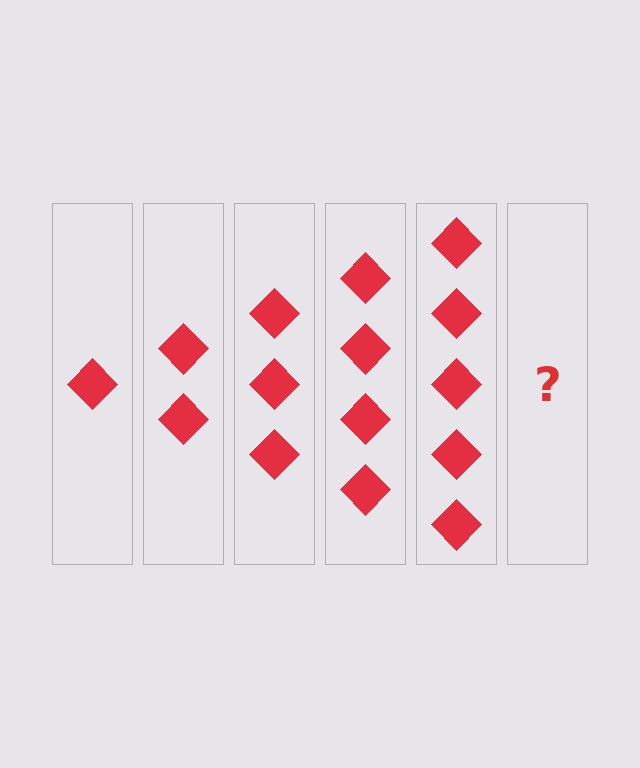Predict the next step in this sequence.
The next step is 6 diamonds.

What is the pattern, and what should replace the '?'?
The pattern is that each step adds one more diamond. The '?' should be 6 diamonds.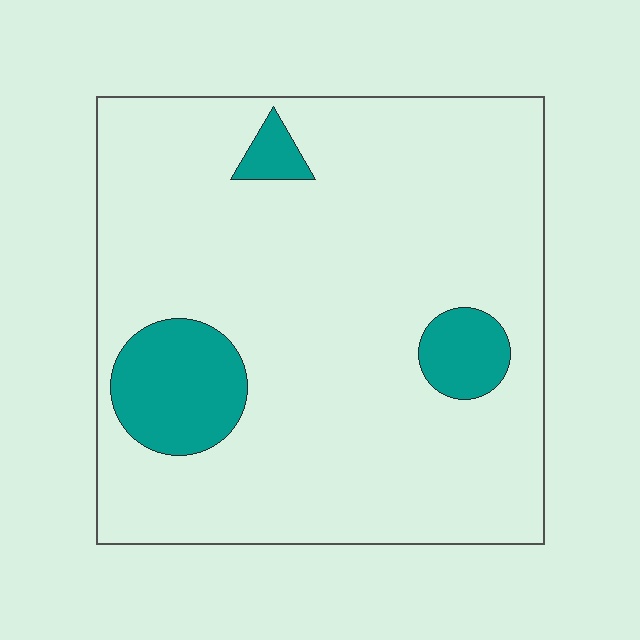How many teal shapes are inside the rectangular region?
3.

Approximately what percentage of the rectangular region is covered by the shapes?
Approximately 10%.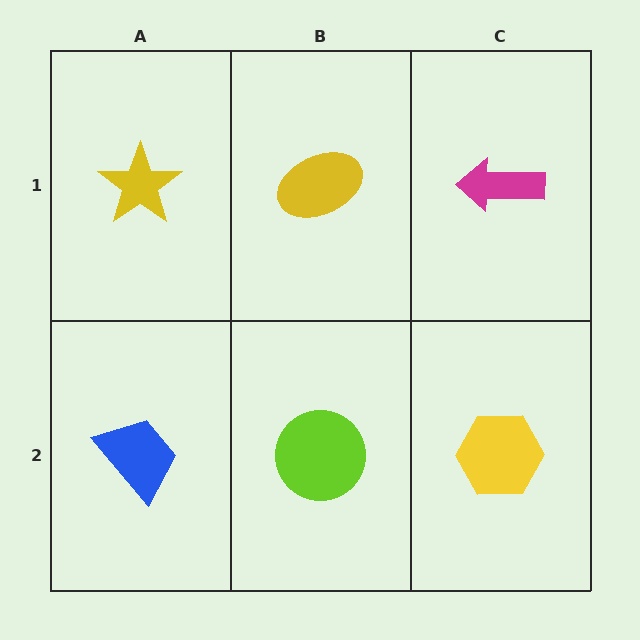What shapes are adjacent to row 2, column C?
A magenta arrow (row 1, column C), a lime circle (row 2, column B).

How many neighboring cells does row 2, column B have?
3.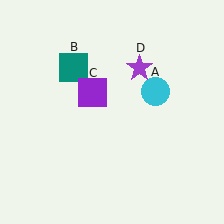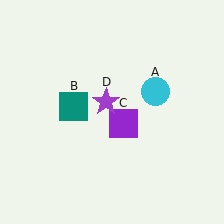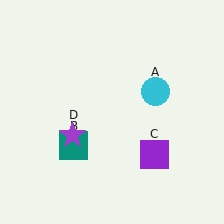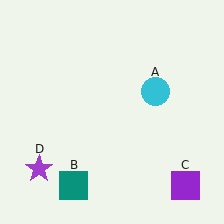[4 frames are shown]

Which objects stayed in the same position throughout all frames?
Cyan circle (object A) remained stationary.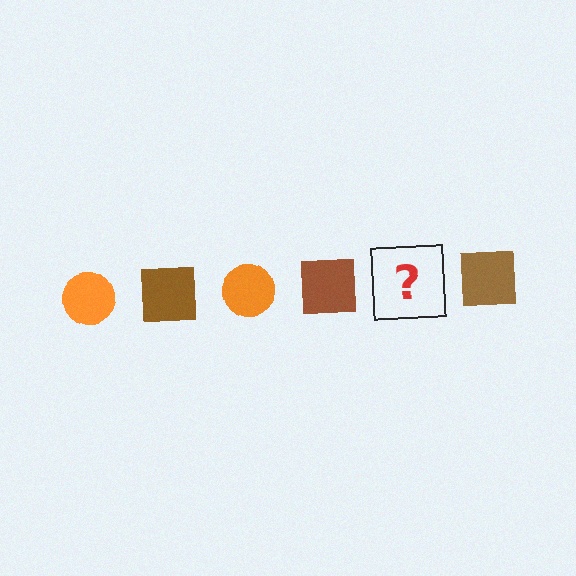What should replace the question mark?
The question mark should be replaced with an orange circle.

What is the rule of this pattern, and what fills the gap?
The rule is that the pattern alternates between orange circle and brown square. The gap should be filled with an orange circle.